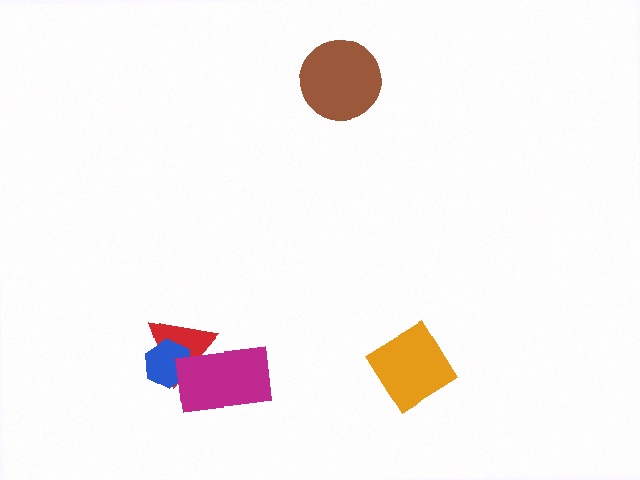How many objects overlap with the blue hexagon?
2 objects overlap with the blue hexagon.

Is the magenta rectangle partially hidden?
No, no other shape covers it.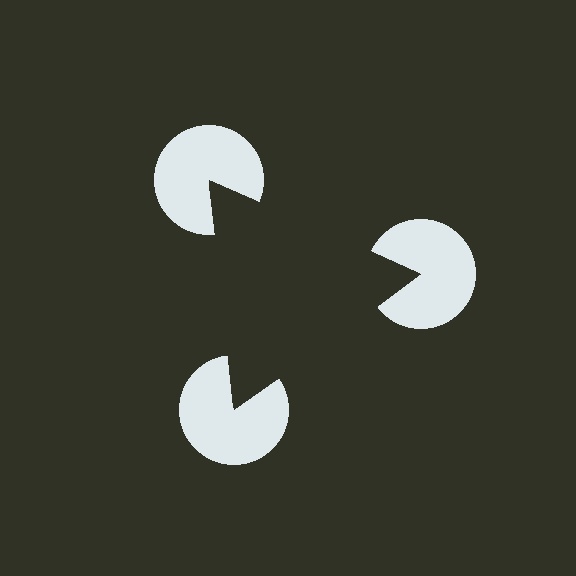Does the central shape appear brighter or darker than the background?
It typically appears slightly darker than the background, even though no actual brightness change is drawn.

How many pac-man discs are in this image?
There are 3 — one at each vertex of the illusory triangle.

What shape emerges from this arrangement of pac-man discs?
An illusory triangle — its edges are inferred from the aligned wedge cuts in the pac-man discs, not physically drawn.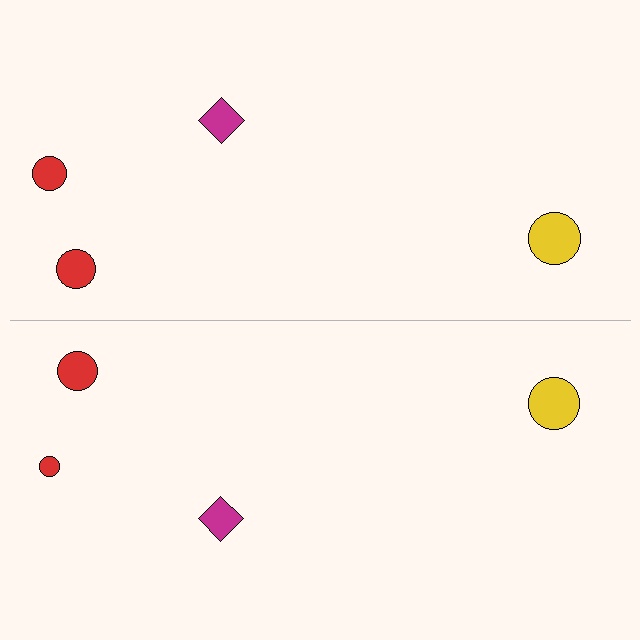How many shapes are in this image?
There are 8 shapes in this image.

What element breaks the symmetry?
The red circle on the bottom side has a different size than its mirror counterpart.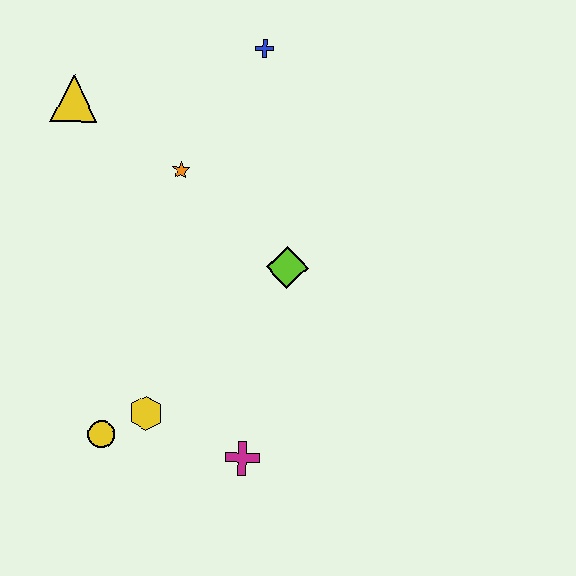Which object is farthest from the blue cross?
The yellow circle is farthest from the blue cross.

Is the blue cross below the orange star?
No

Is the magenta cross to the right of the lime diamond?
No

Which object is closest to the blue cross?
The orange star is closest to the blue cross.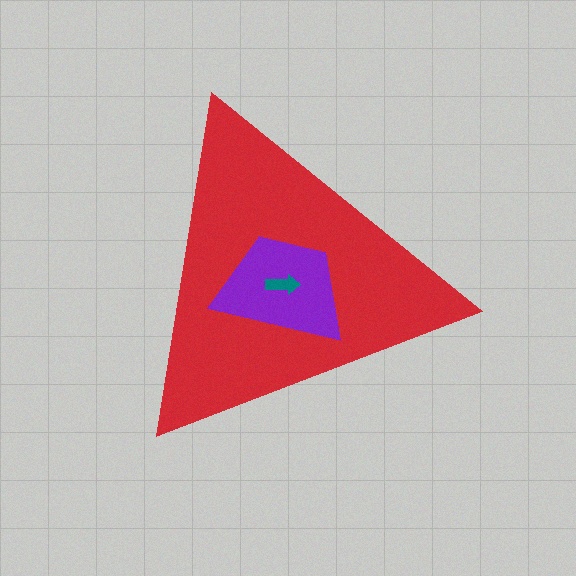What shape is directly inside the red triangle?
The purple trapezoid.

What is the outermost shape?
The red triangle.